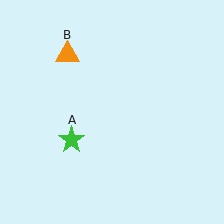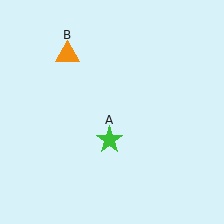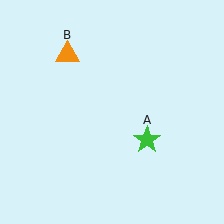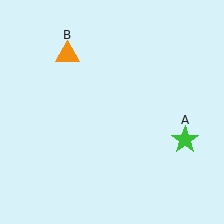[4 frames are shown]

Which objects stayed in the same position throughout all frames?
Orange triangle (object B) remained stationary.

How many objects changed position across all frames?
1 object changed position: green star (object A).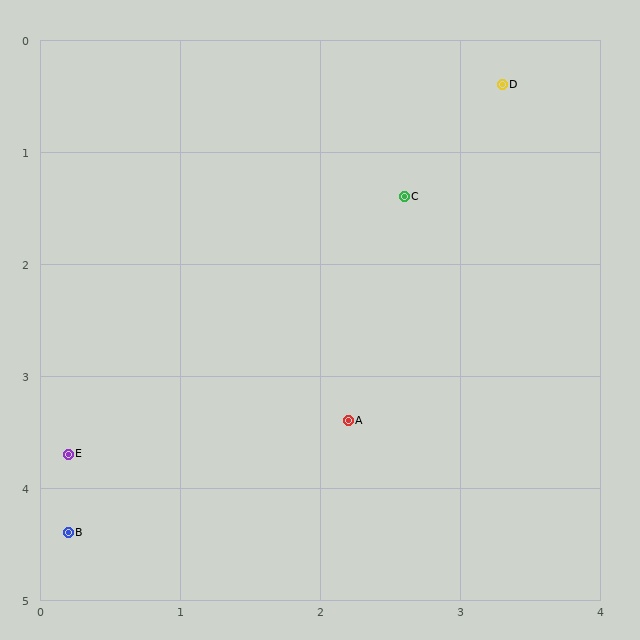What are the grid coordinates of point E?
Point E is at approximately (0.2, 3.7).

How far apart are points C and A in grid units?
Points C and A are about 2.0 grid units apart.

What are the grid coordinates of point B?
Point B is at approximately (0.2, 4.4).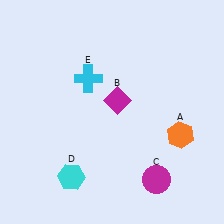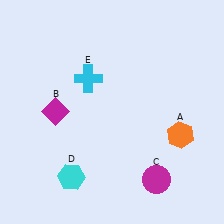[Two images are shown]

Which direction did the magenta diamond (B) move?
The magenta diamond (B) moved left.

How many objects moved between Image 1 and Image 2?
1 object moved between the two images.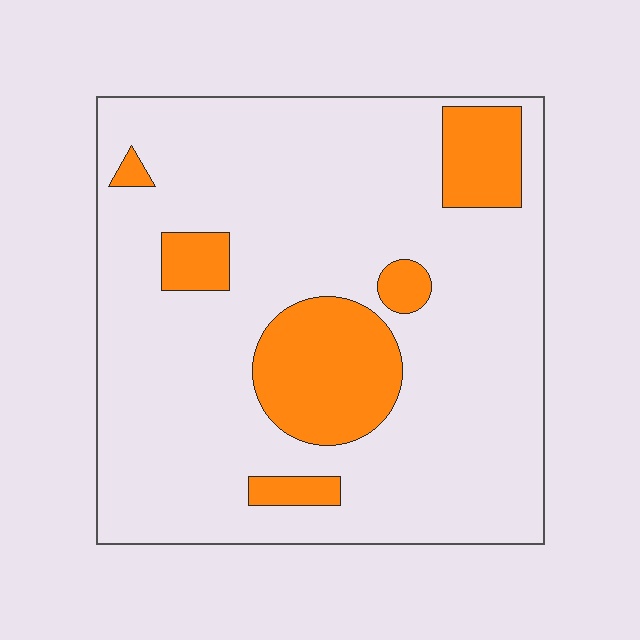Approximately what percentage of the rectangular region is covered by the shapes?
Approximately 20%.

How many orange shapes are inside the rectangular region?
6.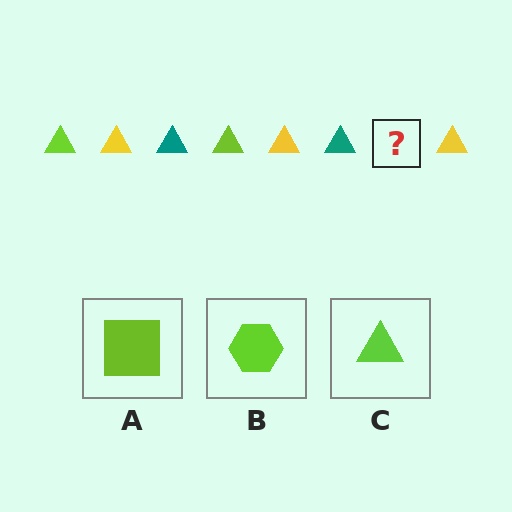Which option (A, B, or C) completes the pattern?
C.